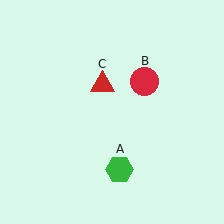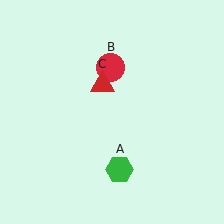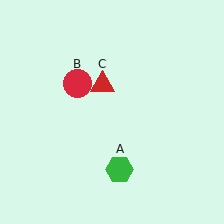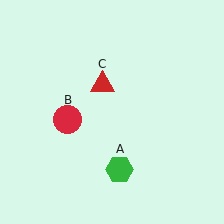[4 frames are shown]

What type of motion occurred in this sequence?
The red circle (object B) rotated counterclockwise around the center of the scene.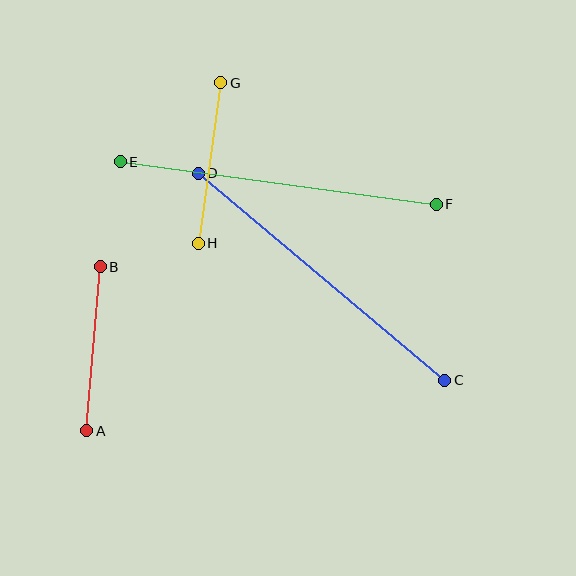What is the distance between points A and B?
The distance is approximately 165 pixels.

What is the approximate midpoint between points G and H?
The midpoint is at approximately (210, 163) pixels.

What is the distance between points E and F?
The distance is approximately 319 pixels.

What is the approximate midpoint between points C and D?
The midpoint is at approximately (321, 277) pixels.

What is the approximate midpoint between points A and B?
The midpoint is at approximately (93, 349) pixels.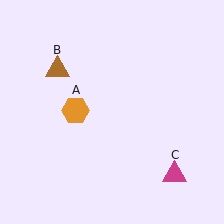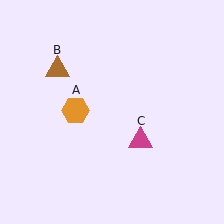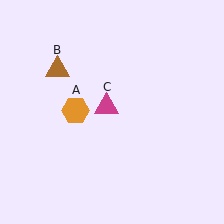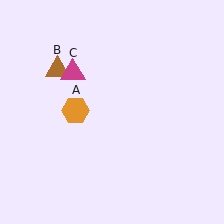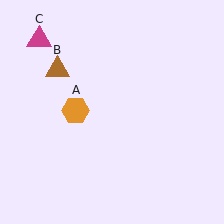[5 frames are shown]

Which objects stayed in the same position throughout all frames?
Orange hexagon (object A) and brown triangle (object B) remained stationary.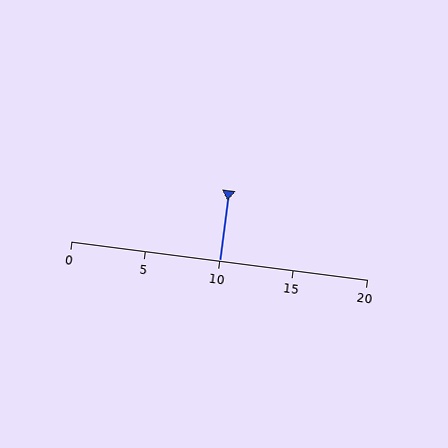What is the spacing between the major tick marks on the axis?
The major ticks are spaced 5 apart.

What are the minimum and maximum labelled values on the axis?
The axis runs from 0 to 20.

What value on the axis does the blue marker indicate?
The marker indicates approximately 10.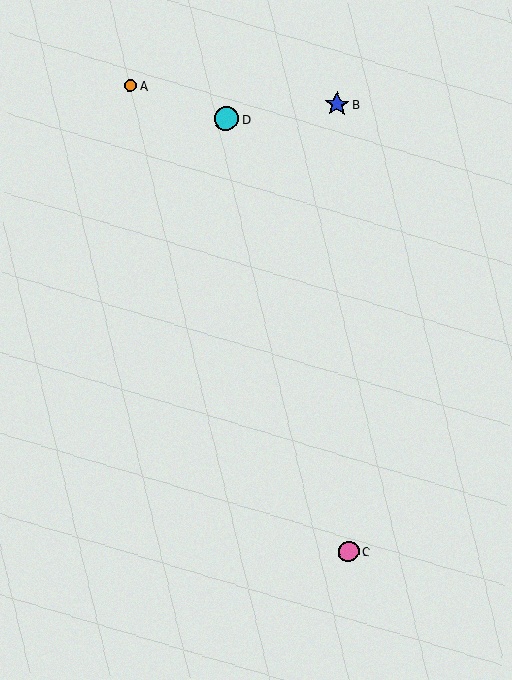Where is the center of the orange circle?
The center of the orange circle is at (130, 86).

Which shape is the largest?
The blue star (labeled B) is the largest.